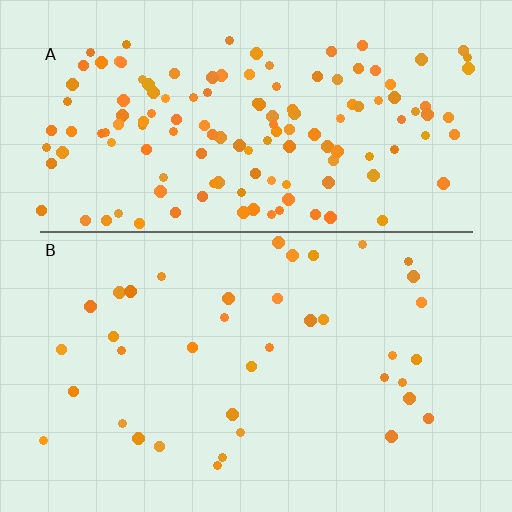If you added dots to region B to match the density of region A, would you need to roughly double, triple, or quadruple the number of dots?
Approximately quadruple.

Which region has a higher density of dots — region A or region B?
A (the top).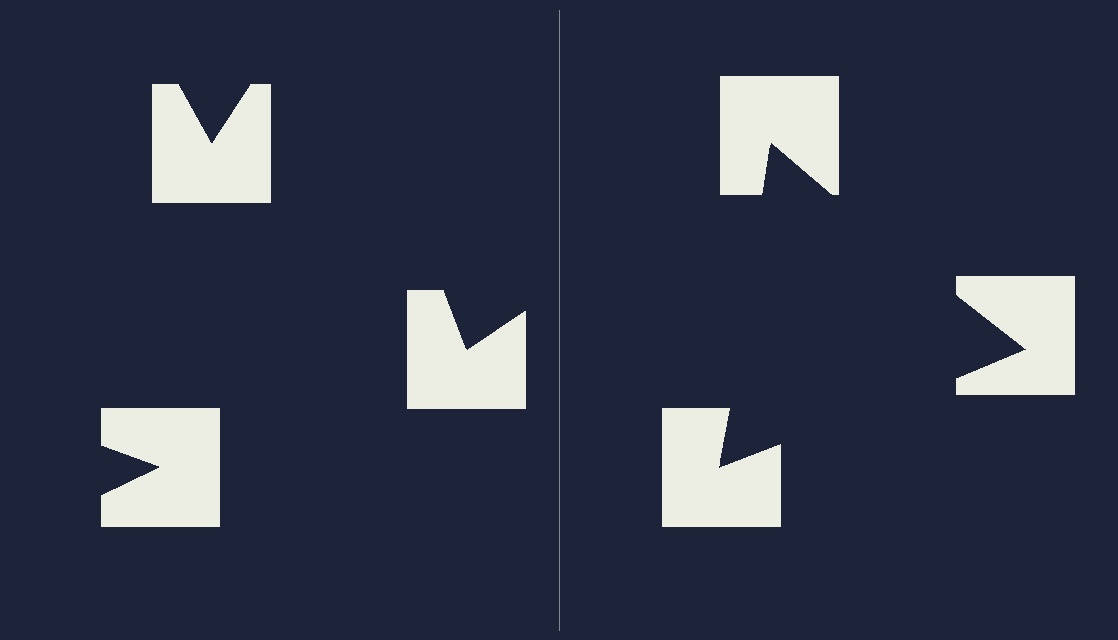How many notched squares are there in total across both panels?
6 — 3 on each side.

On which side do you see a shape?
An illusory triangle appears on the right side. On the left side the wedge cuts are rotated, so no coherent shape forms.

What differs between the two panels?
The notched squares are positioned identically on both sides; only the wedge orientations differ. On the right they align to a triangle; on the left they are misaligned.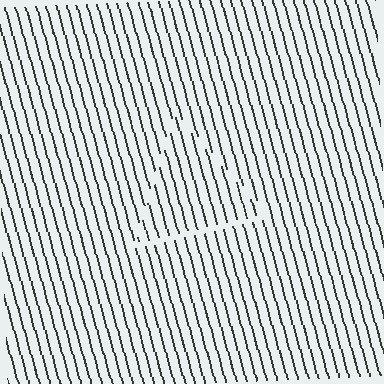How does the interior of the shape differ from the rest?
The interior of the shape contains the same grating, shifted by half a period — the contour is defined by the phase discontinuity where line-ends from the inner and outer gratings abut.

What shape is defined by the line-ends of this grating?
An illusory triangle. The interior of the shape contains the same grating, shifted by half a period — the contour is defined by the phase discontinuity where line-ends from the inner and outer gratings abut.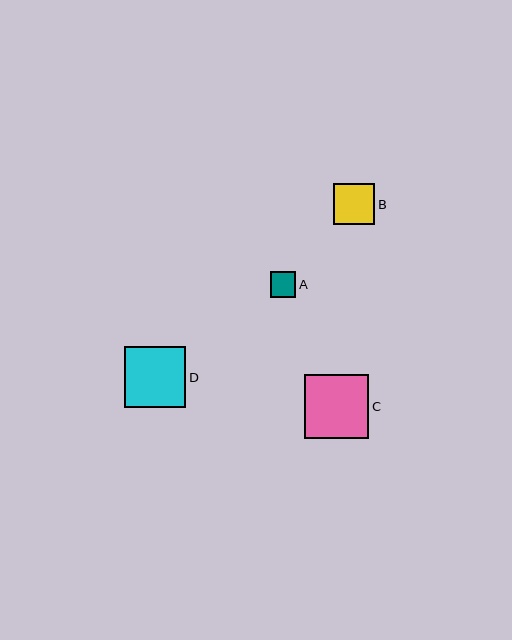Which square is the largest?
Square C is the largest with a size of approximately 64 pixels.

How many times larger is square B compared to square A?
Square B is approximately 1.6 times the size of square A.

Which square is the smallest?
Square A is the smallest with a size of approximately 25 pixels.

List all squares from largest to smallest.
From largest to smallest: C, D, B, A.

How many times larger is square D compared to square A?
Square D is approximately 2.4 times the size of square A.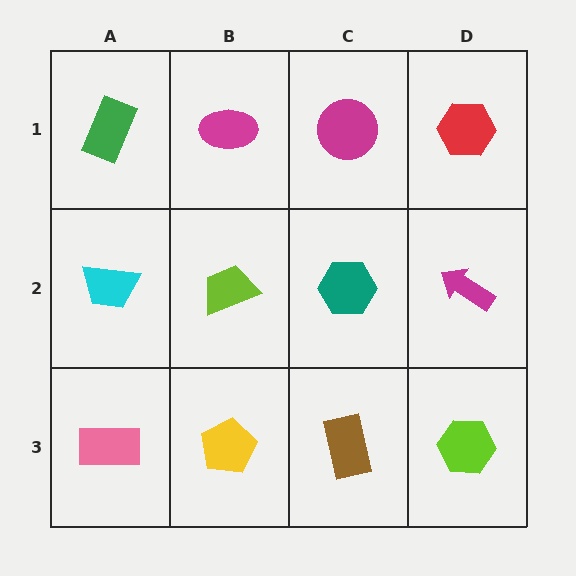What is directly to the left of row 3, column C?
A yellow pentagon.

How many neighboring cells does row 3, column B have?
3.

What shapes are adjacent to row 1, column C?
A teal hexagon (row 2, column C), a magenta ellipse (row 1, column B), a red hexagon (row 1, column D).